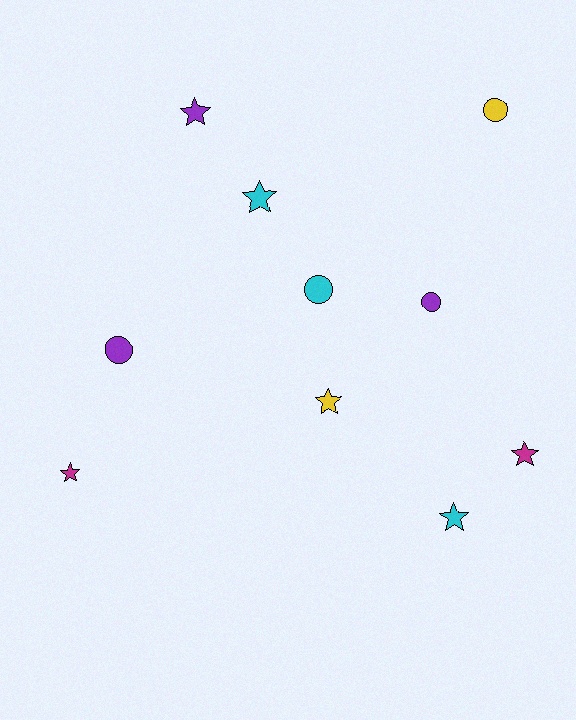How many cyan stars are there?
There are 2 cyan stars.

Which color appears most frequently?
Purple, with 3 objects.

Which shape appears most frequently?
Star, with 6 objects.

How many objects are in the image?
There are 10 objects.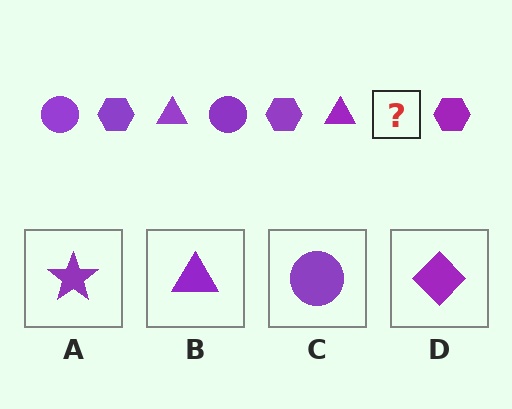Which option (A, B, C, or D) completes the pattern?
C.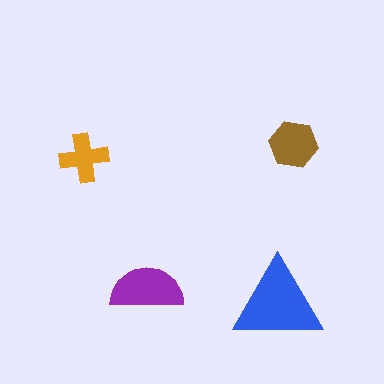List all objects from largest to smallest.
The blue triangle, the purple semicircle, the brown hexagon, the orange cross.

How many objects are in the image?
There are 4 objects in the image.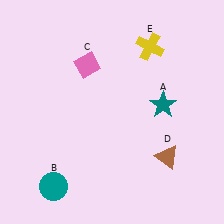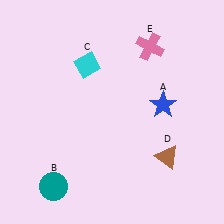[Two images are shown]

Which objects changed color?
A changed from teal to blue. C changed from pink to cyan. E changed from yellow to pink.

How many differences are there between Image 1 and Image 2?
There are 3 differences between the two images.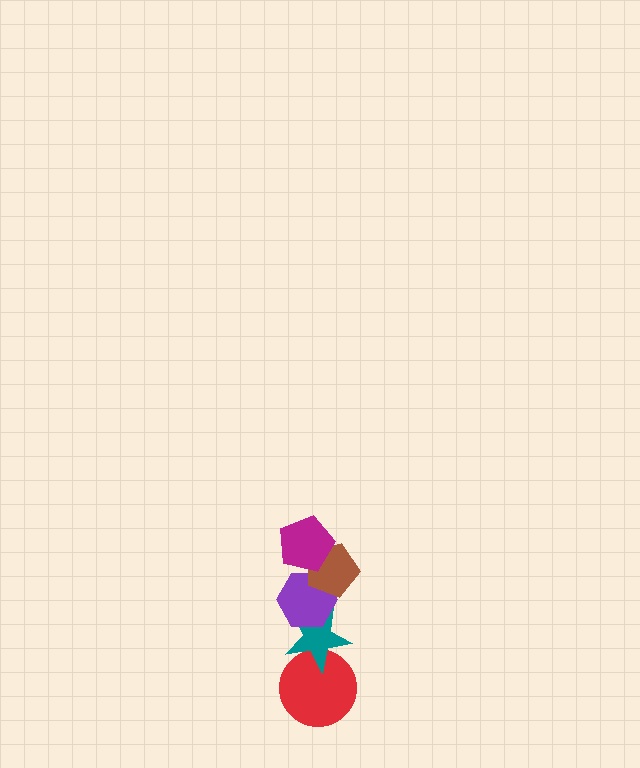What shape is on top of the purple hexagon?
The brown pentagon is on top of the purple hexagon.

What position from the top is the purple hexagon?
The purple hexagon is 3rd from the top.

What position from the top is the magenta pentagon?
The magenta pentagon is 1st from the top.